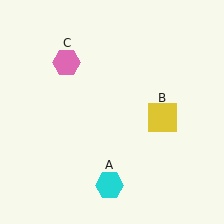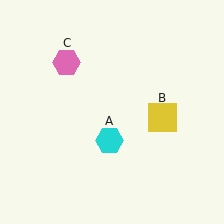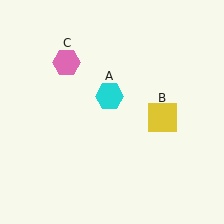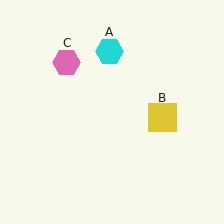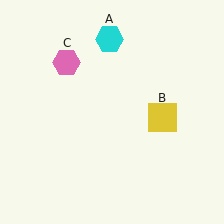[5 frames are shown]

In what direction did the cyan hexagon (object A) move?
The cyan hexagon (object A) moved up.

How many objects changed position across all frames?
1 object changed position: cyan hexagon (object A).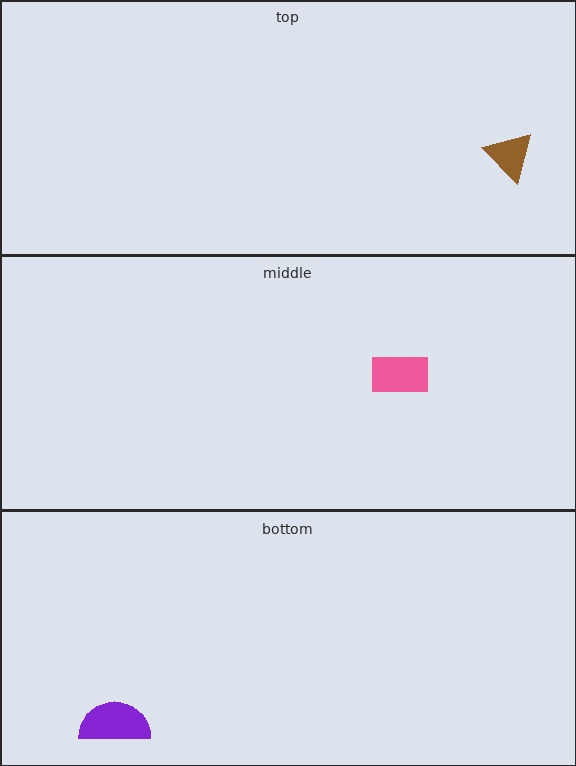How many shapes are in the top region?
1.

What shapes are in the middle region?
The pink rectangle.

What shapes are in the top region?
The brown triangle.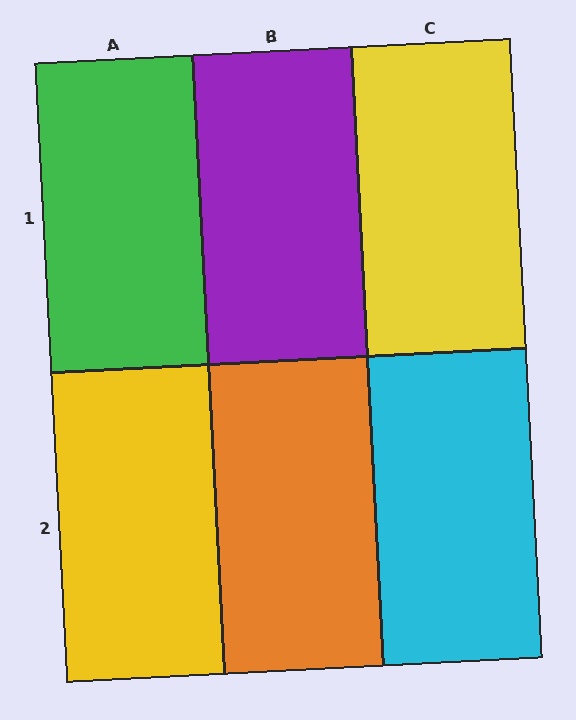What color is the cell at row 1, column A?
Green.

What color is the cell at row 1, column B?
Purple.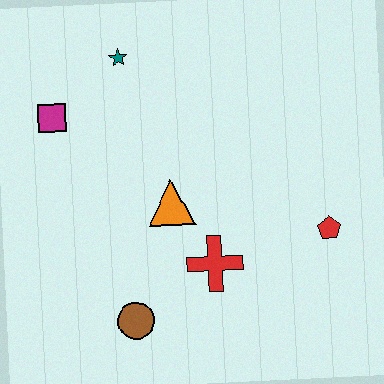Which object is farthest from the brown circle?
The teal star is farthest from the brown circle.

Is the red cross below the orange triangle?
Yes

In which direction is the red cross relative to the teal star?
The red cross is below the teal star.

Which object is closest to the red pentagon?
The red cross is closest to the red pentagon.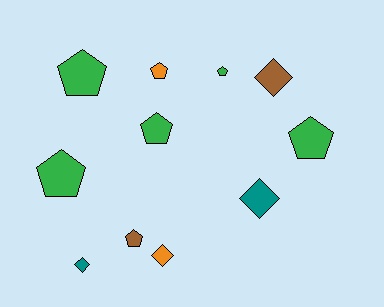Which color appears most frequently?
Green, with 5 objects.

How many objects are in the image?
There are 11 objects.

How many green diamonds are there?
There are no green diamonds.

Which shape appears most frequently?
Pentagon, with 7 objects.